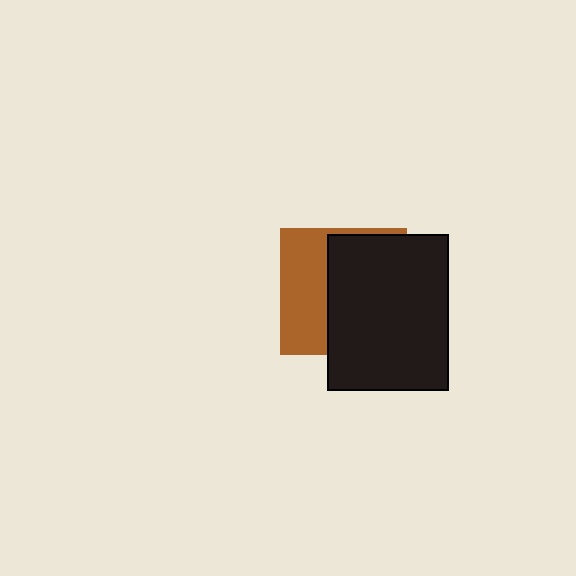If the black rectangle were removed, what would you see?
You would see the complete brown square.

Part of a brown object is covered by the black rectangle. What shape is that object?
It is a square.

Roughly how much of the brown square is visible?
A small part of it is visible (roughly 40%).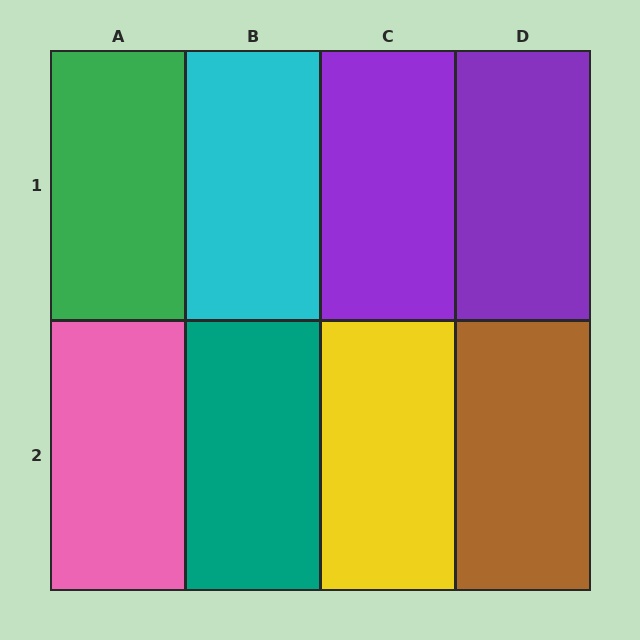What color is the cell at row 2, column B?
Teal.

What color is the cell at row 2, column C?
Yellow.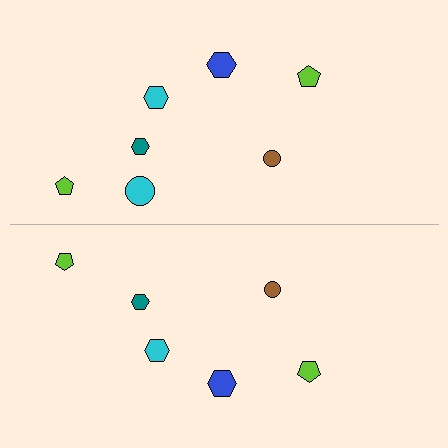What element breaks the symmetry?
A cyan circle is missing from the bottom side.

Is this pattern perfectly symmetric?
No, the pattern is not perfectly symmetric. A cyan circle is missing from the bottom side.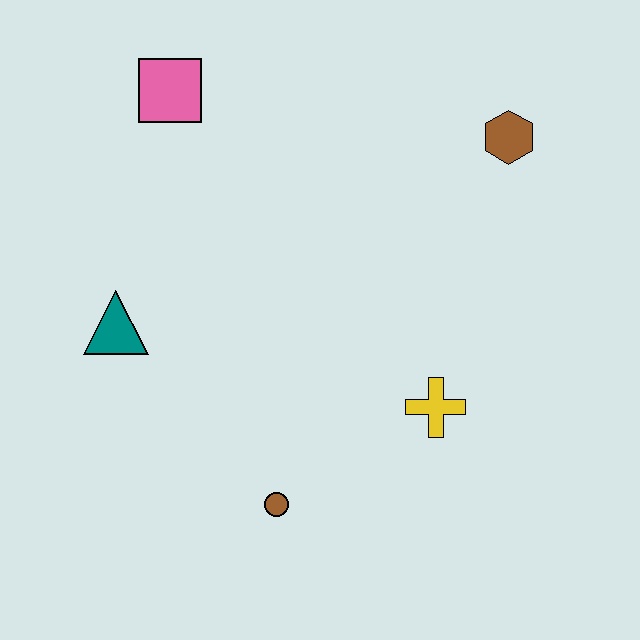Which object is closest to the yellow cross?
The brown circle is closest to the yellow cross.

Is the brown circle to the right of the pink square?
Yes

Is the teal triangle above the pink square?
No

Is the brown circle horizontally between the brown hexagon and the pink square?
Yes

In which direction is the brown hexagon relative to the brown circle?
The brown hexagon is above the brown circle.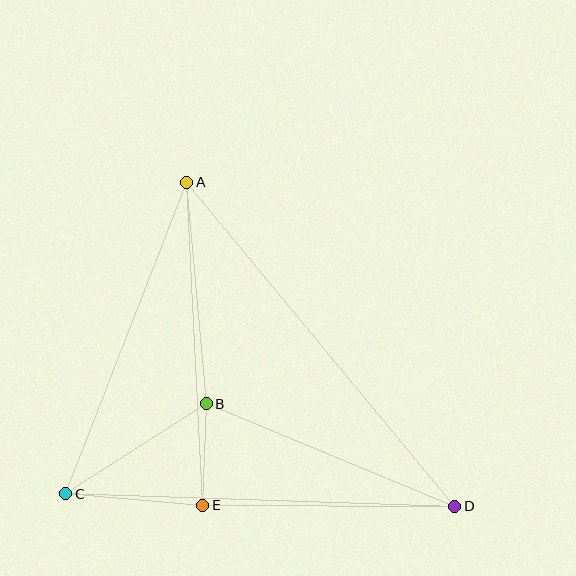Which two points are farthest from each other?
Points A and D are farthest from each other.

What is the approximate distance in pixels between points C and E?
The distance between C and E is approximately 137 pixels.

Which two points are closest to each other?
Points B and E are closest to each other.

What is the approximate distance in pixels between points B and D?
The distance between B and D is approximately 269 pixels.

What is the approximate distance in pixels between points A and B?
The distance between A and B is approximately 222 pixels.